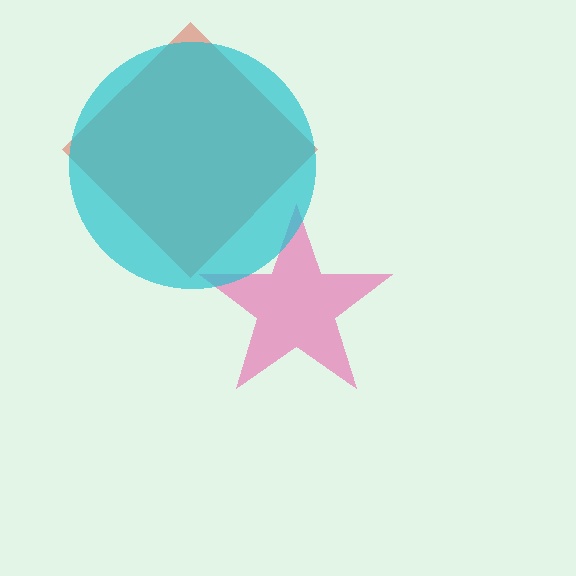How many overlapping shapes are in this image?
There are 3 overlapping shapes in the image.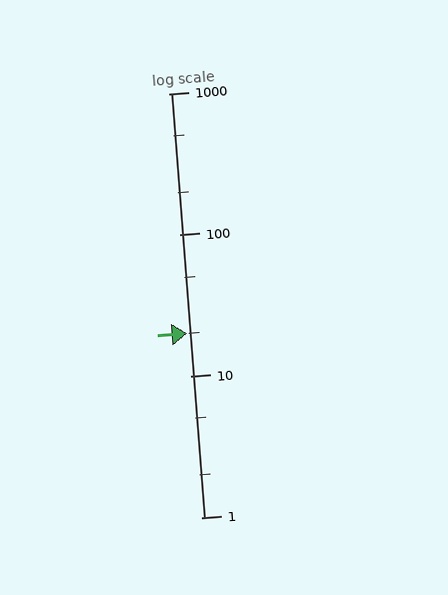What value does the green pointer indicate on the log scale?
The pointer indicates approximately 20.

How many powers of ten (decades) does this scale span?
The scale spans 3 decades, from 1 to 1000.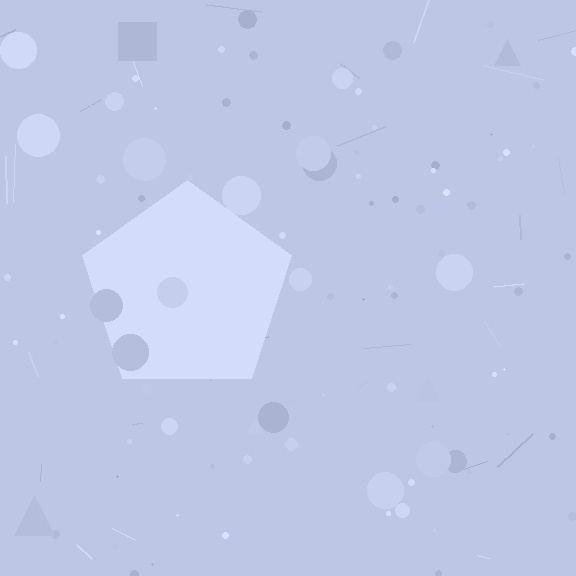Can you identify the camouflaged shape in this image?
The camouflaged shape is a pentagon.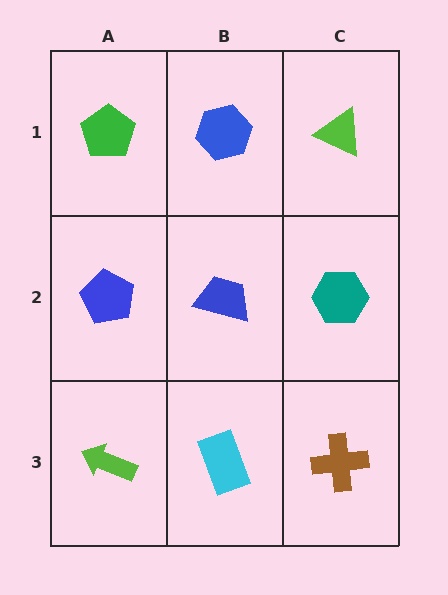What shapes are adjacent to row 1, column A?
A blue pentagon (row 2, column A), a blue hexagon (row 1, column B).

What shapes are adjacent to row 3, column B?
A blue trapezoid (row 2, column B), a lime arrow (row 3, column A), a brown cross (row 3, column C).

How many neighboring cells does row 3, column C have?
2.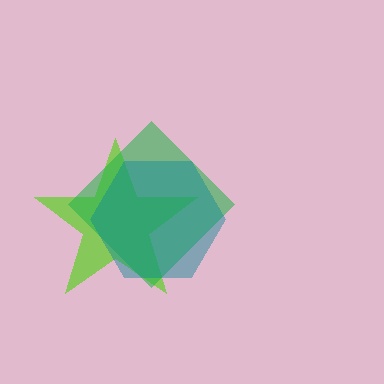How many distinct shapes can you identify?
There are 3 distinct shapes: a lime star, a green diamond, a teal hexagon.